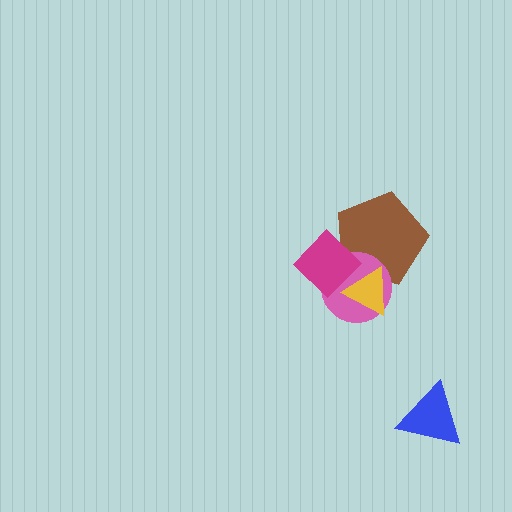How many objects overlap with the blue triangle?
0 objects overlap with the blue triangle.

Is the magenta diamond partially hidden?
No, no other shape covers it.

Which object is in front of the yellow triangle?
The magenta diamond is in front of the yellow triangle.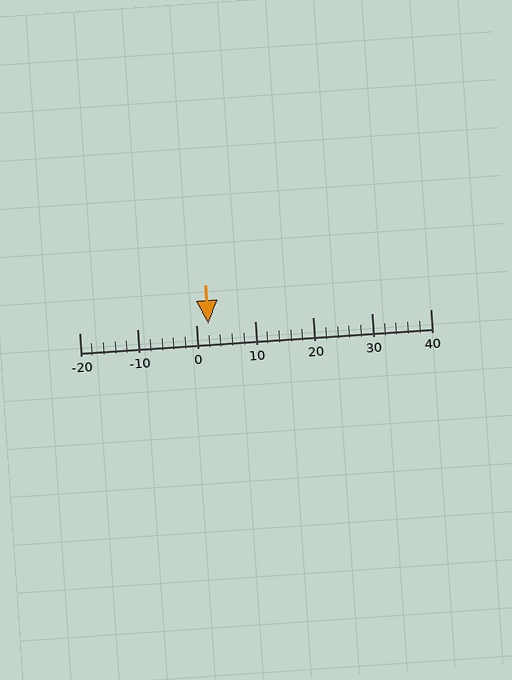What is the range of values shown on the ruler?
The ruler shows values from -20 to 40.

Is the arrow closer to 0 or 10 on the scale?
The arrow is closer to 0.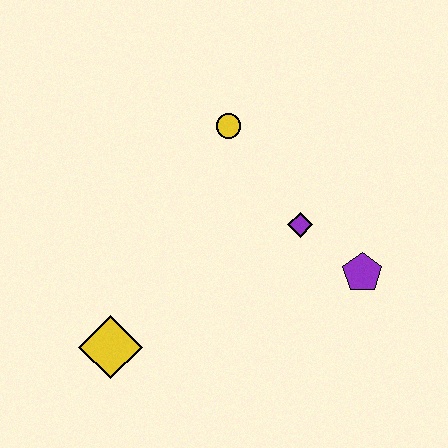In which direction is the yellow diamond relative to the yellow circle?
The yellow diamond is below the yellow circle.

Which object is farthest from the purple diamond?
The yellow diamond is farthest from the purple diamond.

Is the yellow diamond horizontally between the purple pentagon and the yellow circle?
No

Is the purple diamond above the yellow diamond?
Yes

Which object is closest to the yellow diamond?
The purple diamond is closest to the yellow diamond.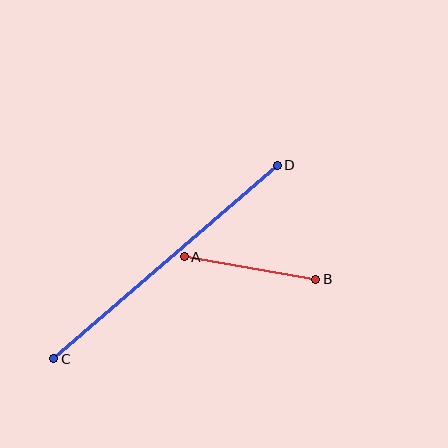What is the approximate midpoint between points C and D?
The midpoint is at approximately (166, 262) pixels.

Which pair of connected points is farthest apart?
Points C and D are farthest apart.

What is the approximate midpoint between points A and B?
The midpoint is at approximately (250, 268) pixels.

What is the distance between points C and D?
The distance is approximately 295 pixels.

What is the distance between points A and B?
The distance is approximately 133 pixels.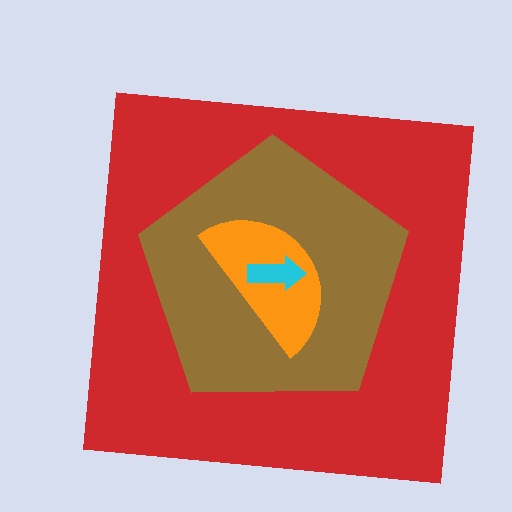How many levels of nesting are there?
4.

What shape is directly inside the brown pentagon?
The orange semicircle.